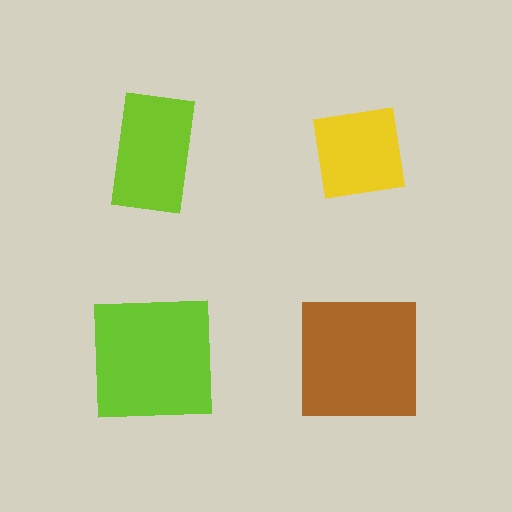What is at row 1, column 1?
A lime rectangle.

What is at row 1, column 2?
A yellow square.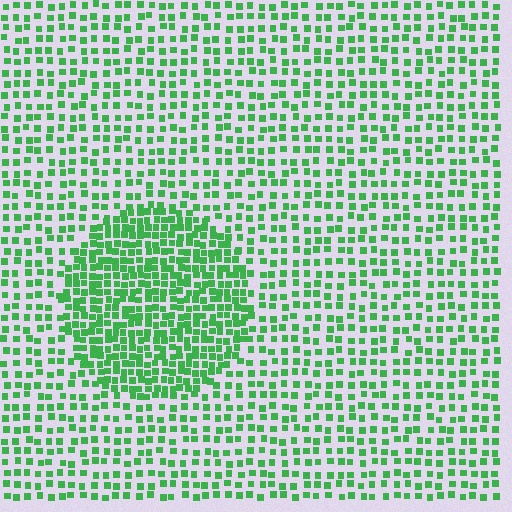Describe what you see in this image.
The image contains small green elements arranged at two different densities. A circle-shaped region is visible where the elements are more densely packed than the surrounding area.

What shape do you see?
I see a circle.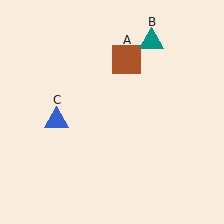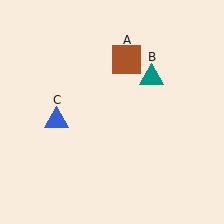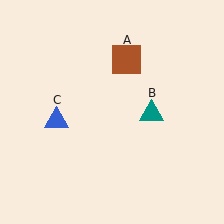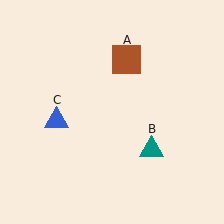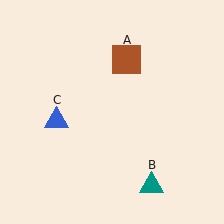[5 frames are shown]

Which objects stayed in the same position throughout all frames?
Brown square (object A) and blue triangle (object C) remained stationary.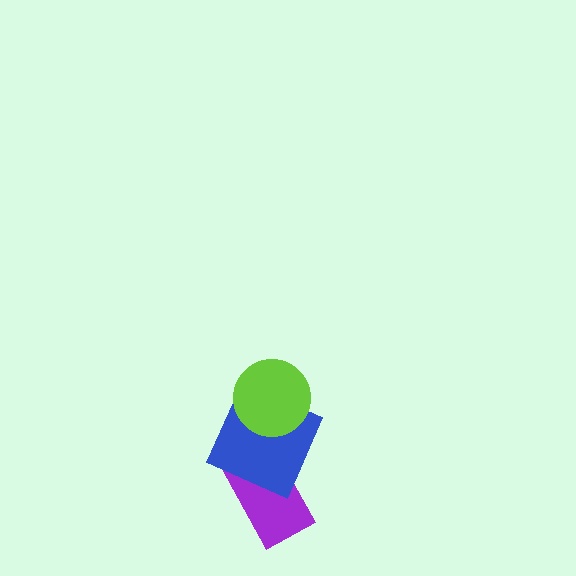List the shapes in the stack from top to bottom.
From top to bottom: the lime circle, the blue square, the purple rectangle.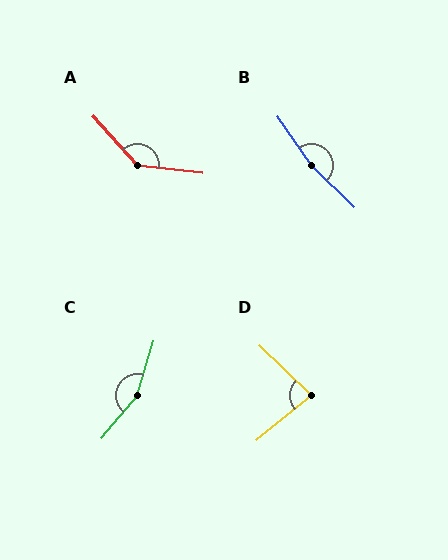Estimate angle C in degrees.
Approximately 157 degrees.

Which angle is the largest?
B, at approximately 170 degrees.